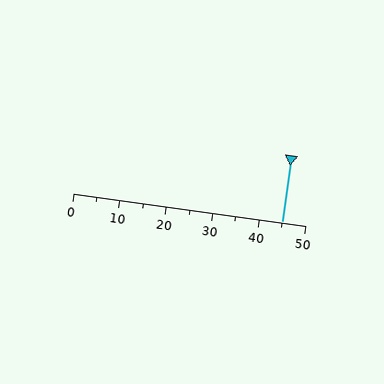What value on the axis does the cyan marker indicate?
The marker indicates approximately 45.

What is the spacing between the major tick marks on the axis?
The major ticks are spaced 10 apart.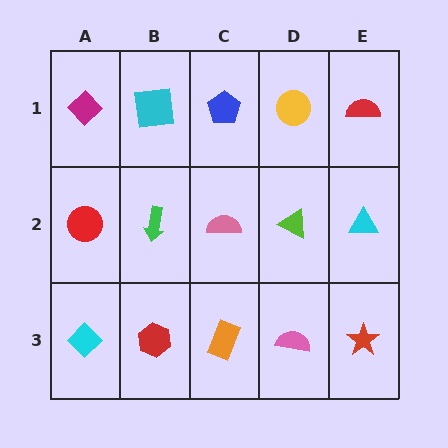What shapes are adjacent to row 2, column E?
A red semicircle (row 1, column E), a red star (row 3, column E), a lime triangle (row 2, column D).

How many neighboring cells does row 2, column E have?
3.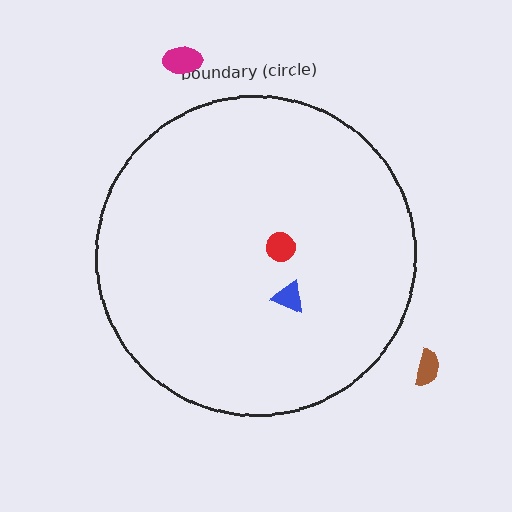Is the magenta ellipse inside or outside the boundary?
Outside.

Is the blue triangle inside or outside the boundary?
Inside.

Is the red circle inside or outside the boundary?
Inside.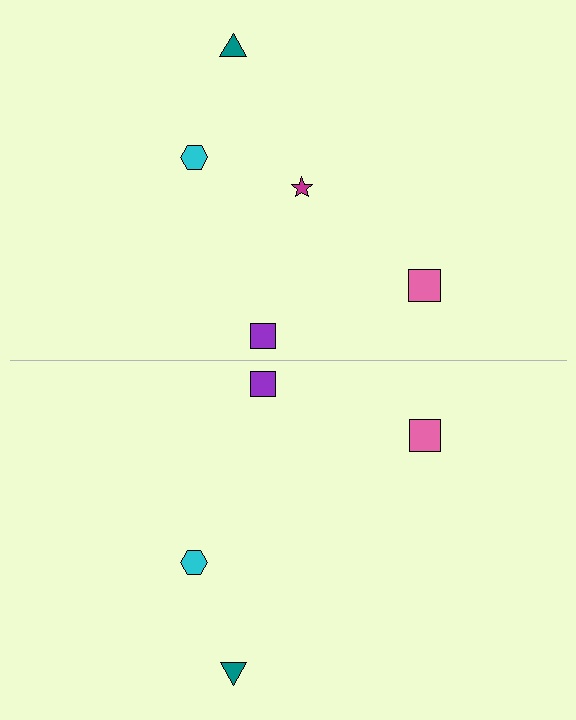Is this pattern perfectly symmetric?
No, the pattern is not perfectly symmetric. A magenta star is missing from the bottom side.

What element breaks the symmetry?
A magenta star is missing from the bottom side.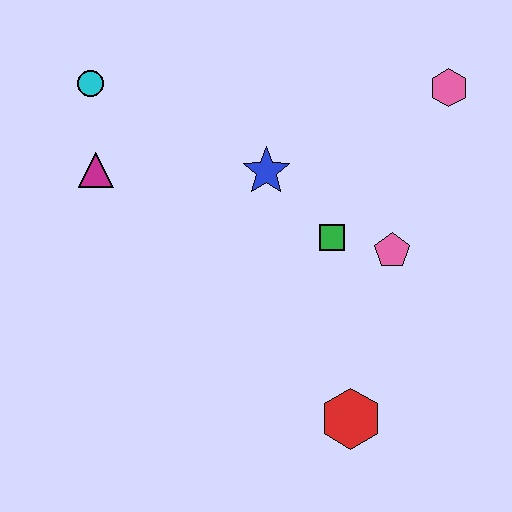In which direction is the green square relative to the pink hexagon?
The green square is below the pink hexagon.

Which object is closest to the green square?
The pink pentagon is closest to the green square.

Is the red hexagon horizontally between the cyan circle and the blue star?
No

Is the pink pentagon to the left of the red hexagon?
No